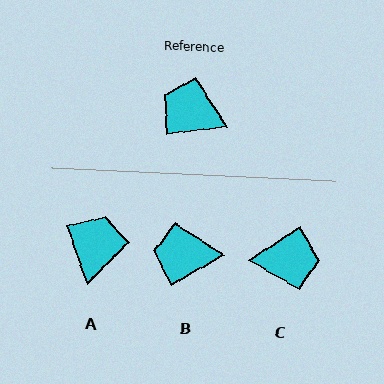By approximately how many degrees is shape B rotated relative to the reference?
Approximately 24 degrees counter-clockwise.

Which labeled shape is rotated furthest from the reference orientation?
C, about 153 degrees away.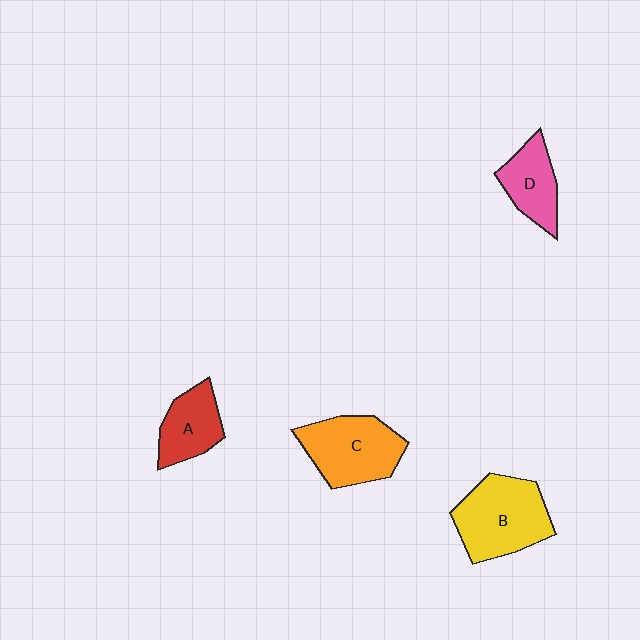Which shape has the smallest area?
Shape D (pink).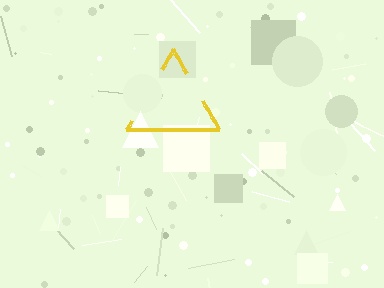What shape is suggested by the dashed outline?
The dashed outline suggests a triangle.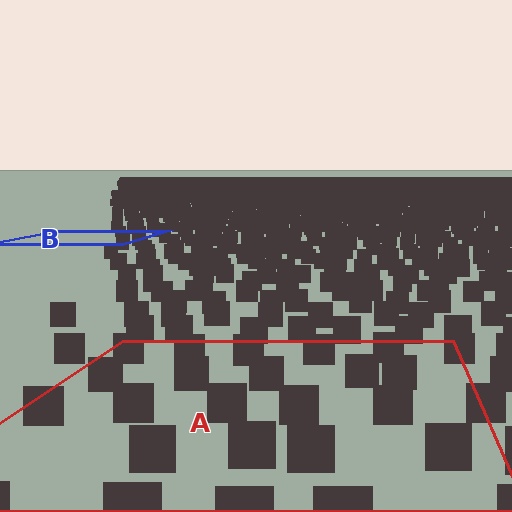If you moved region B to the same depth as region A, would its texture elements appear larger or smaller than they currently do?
They would appear larger. At a closer depth, the same texture elements are projected at a bigger on-screen size.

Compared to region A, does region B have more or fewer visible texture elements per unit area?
Region B has more texture elements per unit area — they are packed more densely because it is farther away.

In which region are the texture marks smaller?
The texture marks are smaller in region B, because it is farther away.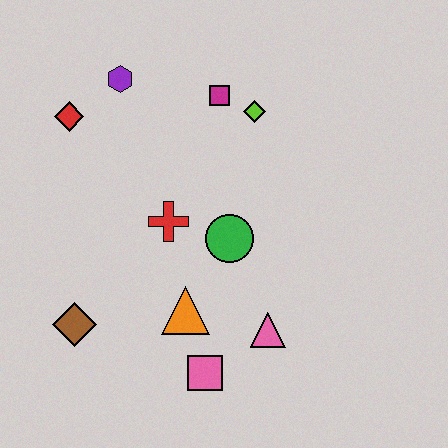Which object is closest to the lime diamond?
The magenta square is closest to the lime diamond.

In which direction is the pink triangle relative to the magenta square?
The pink triangle is below the magenta square.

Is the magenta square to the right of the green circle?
No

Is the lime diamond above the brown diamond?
Yes